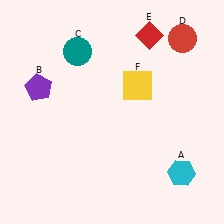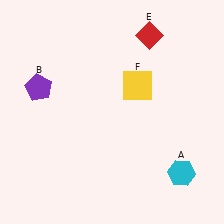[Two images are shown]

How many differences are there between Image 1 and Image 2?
There are 2 differences between the two images.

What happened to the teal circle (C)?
The teal circle (C) was removed in Image 2. It was in the top-left area of Image 1.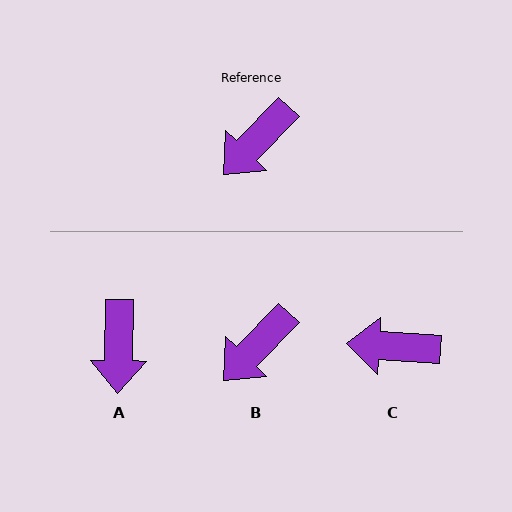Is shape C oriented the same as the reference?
No, it is off by about 49 degrees.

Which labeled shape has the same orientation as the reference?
B.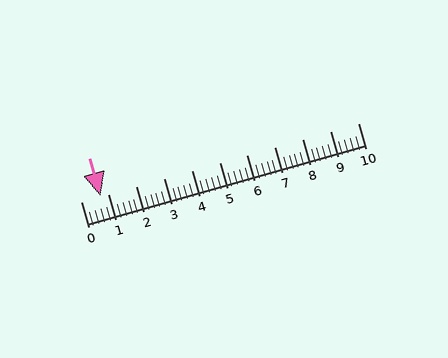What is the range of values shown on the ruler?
The ruler shows values from 0 to 10.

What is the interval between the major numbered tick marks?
The major tick marks are spaced 1 units apart.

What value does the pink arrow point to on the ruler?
The pink arrow points to approximately 0.7.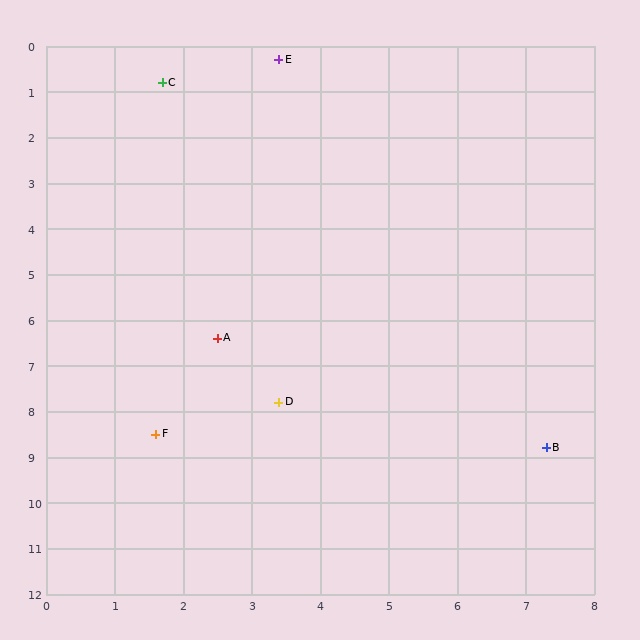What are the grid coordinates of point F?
Point F is at approximately (1.6, 8.5).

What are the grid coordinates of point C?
Point C is at approximately (1.7, 0.8).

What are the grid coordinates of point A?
Point A is at approximately (2.5, 6.4).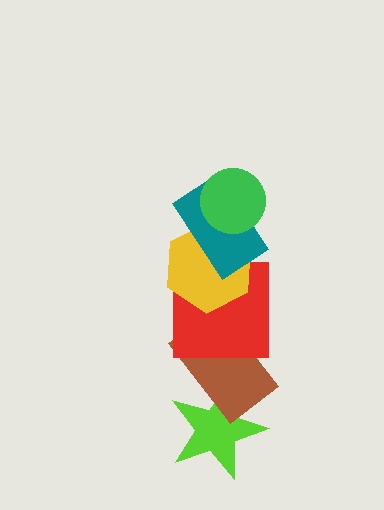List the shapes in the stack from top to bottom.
From top to bottom: the green circle, the teal rectangle, the yellow hexagon, the red square, the brown rectangle, the lime star.